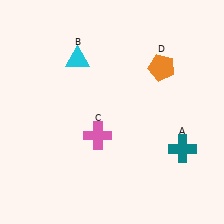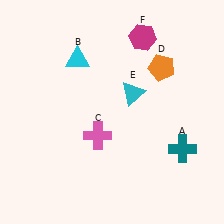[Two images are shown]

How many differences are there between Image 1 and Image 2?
There are 2 differences between the two images.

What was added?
A cyan triangle (E), a magenta hexagon (F) were added in Image 2.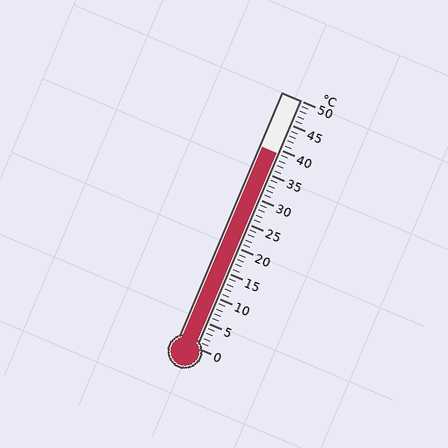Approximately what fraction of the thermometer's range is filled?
The thermometer is filled to approximately 80% of its range.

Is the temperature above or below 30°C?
The temperature is above 30°C.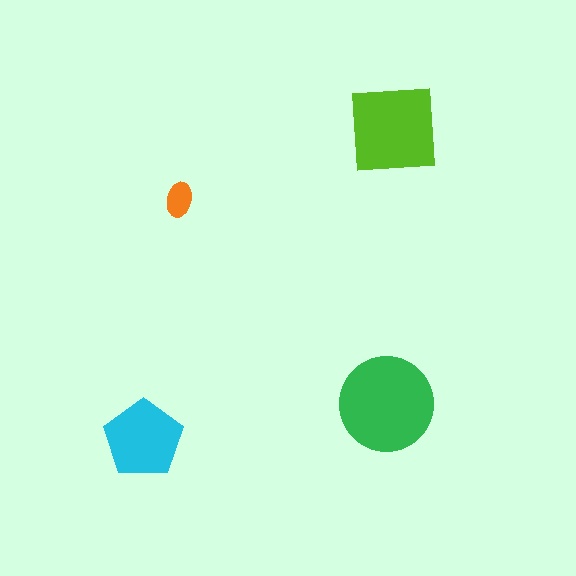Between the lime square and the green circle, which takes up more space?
The green circle.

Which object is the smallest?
The orange ellipse.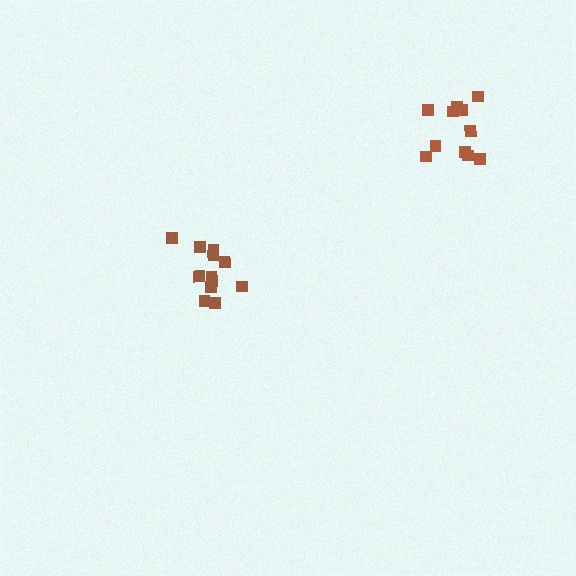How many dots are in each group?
Group 1: 12 dots, Group 2: 11 dots (23 total).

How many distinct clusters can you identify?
There are 2 distinct clusters.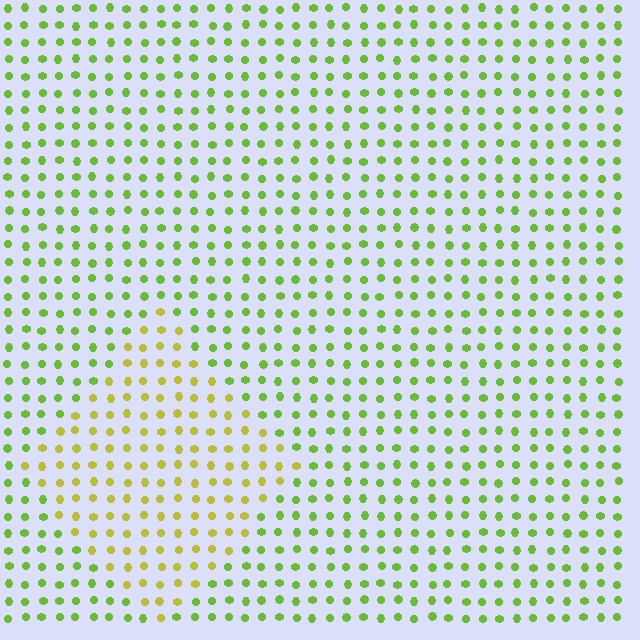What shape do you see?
I see a diamond.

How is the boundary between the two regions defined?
The boundary is defined purely by a slight shift in hue (about 35 degrees). Spacing, size, and orientation are identical on both sides.